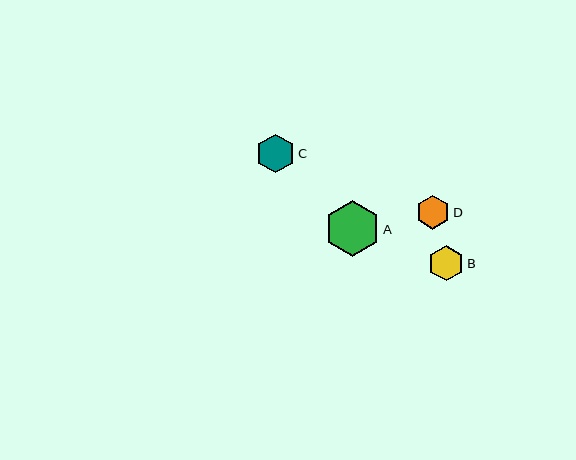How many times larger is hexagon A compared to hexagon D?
Hexagon A is approximately 1.7 times the size of hexagon D.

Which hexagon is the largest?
Hexagon A is the largest with a size of approximately 56 pixels.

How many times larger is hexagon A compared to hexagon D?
Hexagon A is approximately 1.7 times the size of hexagon D.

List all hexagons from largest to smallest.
From largest to smallest: A, C, B, D.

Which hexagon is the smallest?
Hexagon D is the smallest with a size of approximately 33 pixels.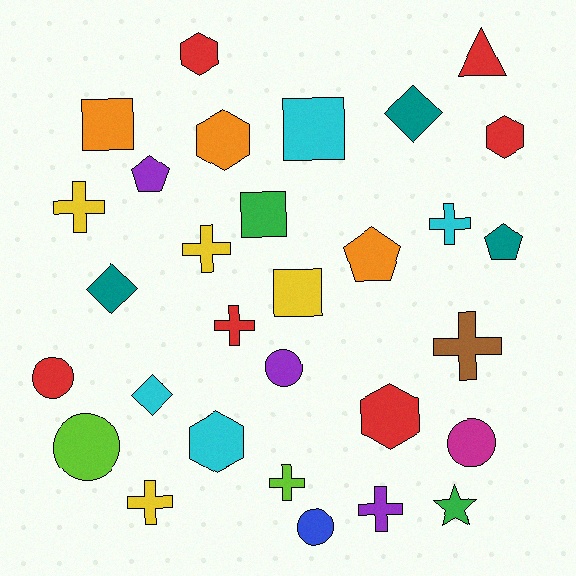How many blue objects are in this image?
There is 1 blue object.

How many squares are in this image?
There are 4 squares.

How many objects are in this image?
There are 30 objects.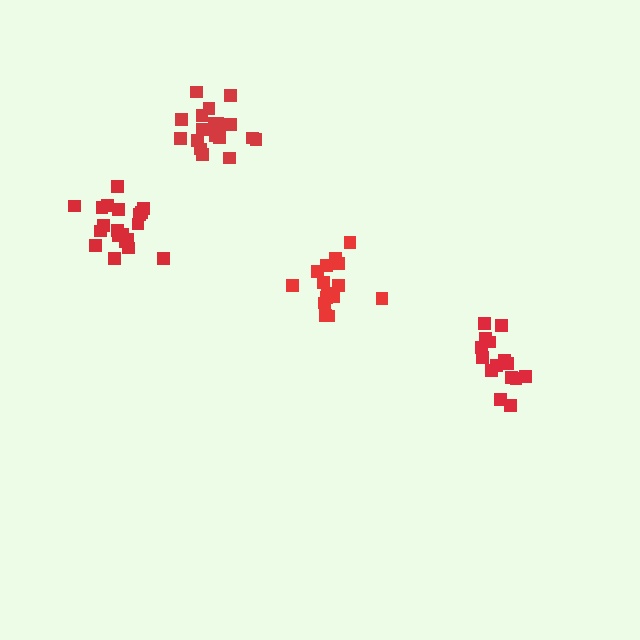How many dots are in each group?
Group 1: 15 dots, Group 2: 20 dots, Group 3: 19 dots, Group 4: 15 dots (69 total).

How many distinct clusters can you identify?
There are 4 distinct clusters.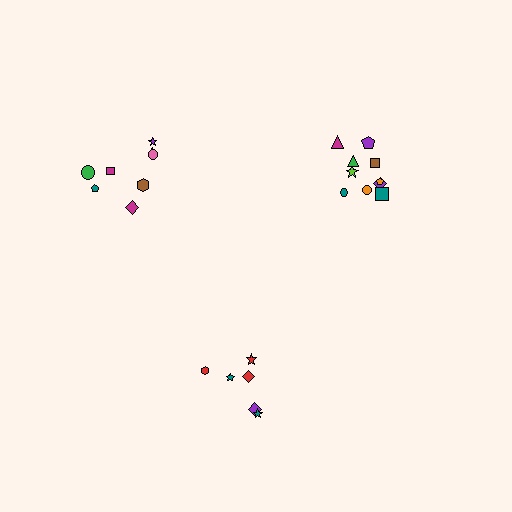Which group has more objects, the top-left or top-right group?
The top-right group.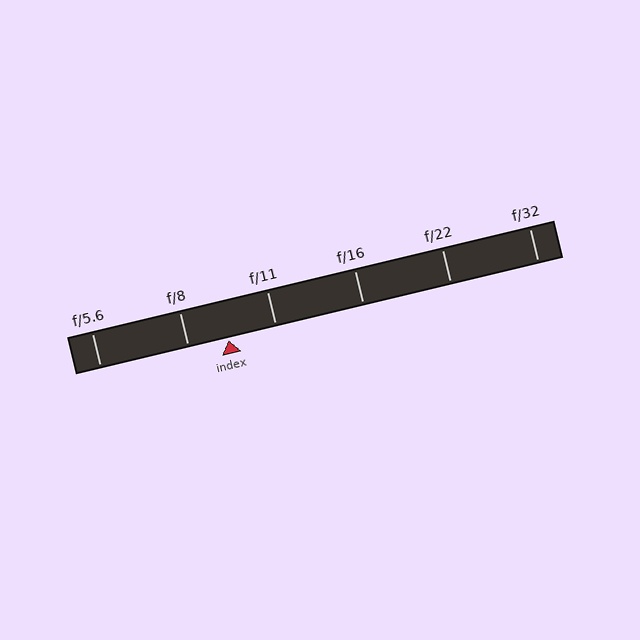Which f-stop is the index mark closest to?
The index mark is closest to f/8.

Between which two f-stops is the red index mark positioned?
The index mark is between f/8 and f/11.